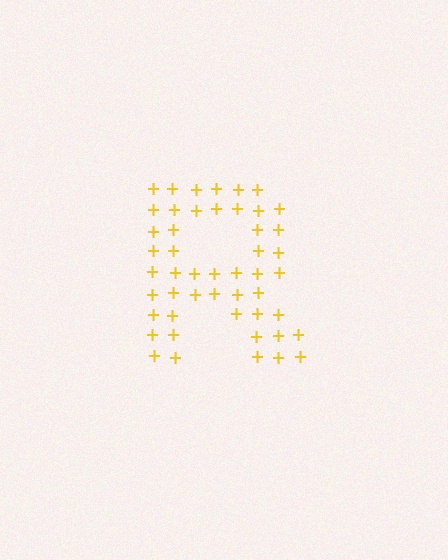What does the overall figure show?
The overall figure shows the letter R.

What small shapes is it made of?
It is made of small plus signs.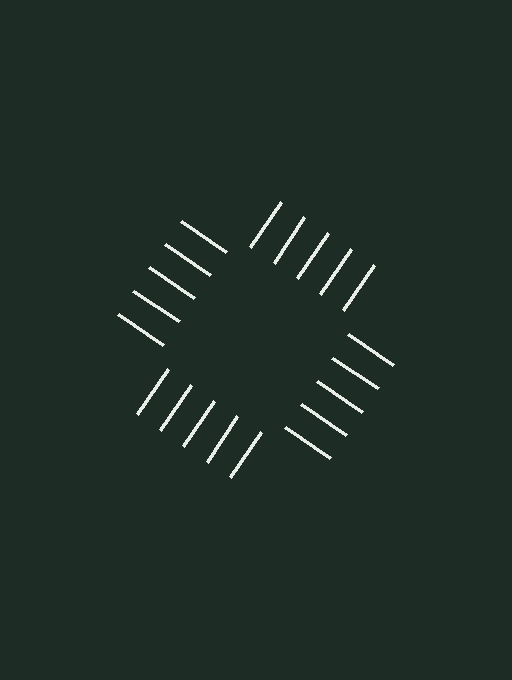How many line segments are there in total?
20 — 5 along each of the 4 edges.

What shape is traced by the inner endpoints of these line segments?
An illusory square — the line segments terminate on its edges but no continuous stroke is drawn.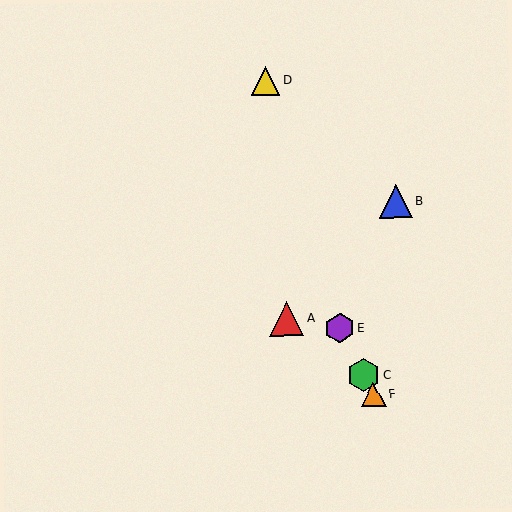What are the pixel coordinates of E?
Object E is at (340, 328).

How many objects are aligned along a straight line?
3 objects (C, E, F) are aligned along a straight line.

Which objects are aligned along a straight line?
Objects C, E, F are aligned along a straight line.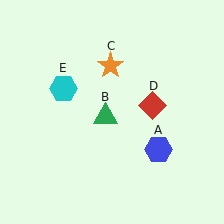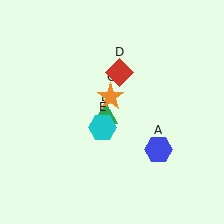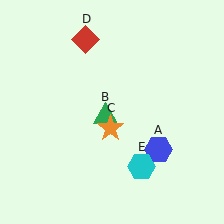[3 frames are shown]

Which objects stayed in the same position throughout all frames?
Blue hexagon (object A) and green triangle (object B) remained stationary.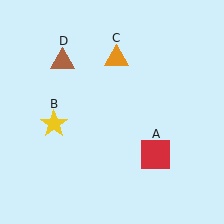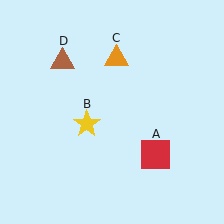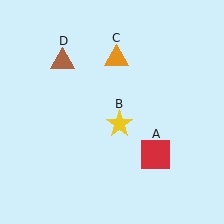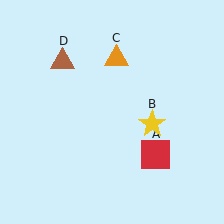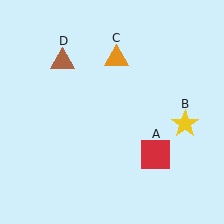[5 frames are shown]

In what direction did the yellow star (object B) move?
The yellow star (object B) moved right.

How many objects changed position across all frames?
1 object changed position: yellow star (object B).